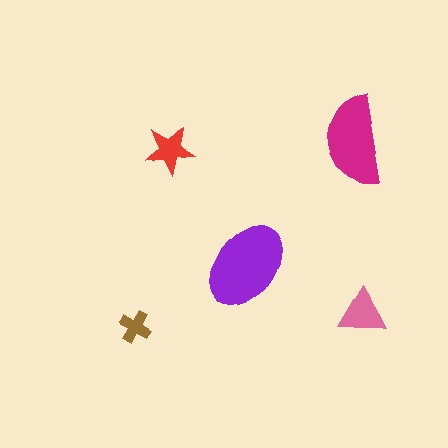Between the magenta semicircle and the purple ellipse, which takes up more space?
The purple ellipse.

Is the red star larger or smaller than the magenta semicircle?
Smaller.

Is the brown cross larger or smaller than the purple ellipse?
Smaller.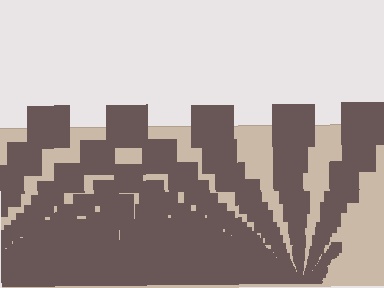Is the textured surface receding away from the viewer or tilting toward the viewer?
The surface appears to tilt toward the viewer. Texture elements get larger and sparser toward the top.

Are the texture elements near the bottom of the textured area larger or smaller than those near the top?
Smaller. The gradient is inverted — elements near the bottom are smaller and denser.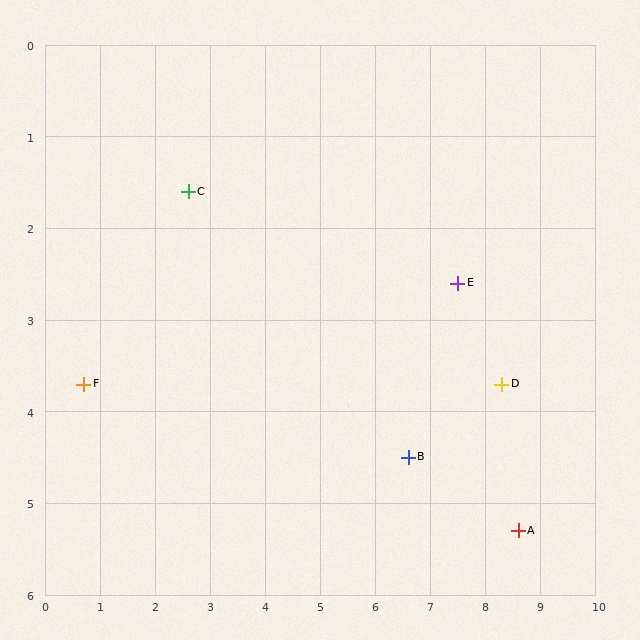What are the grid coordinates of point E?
Point E is at approximately (7.5, 2.6).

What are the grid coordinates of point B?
Point B is at approximately (6.6, 4.5).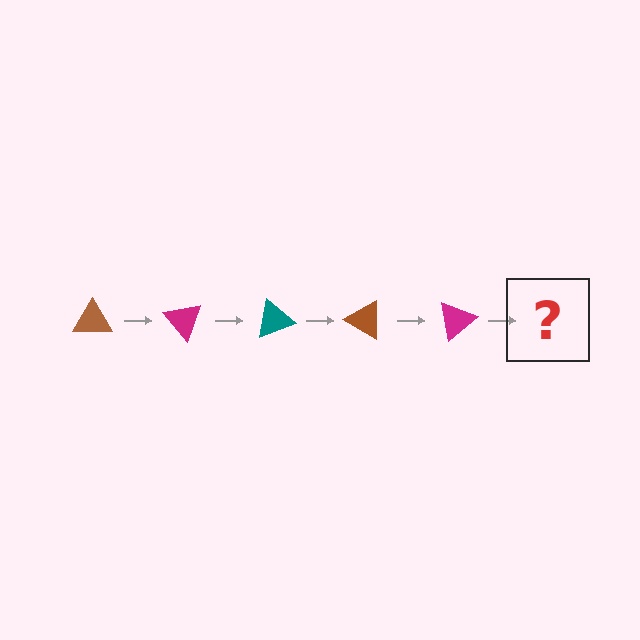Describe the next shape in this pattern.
It should be a teal triangle, rotated 250 degrees from the start.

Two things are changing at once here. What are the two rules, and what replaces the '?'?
The two rules are that it rotates 50 degrees each step and the color cycles through brown, magenta, and teal. The '?' should be a teal triangle, rotated 250 degrees from the start.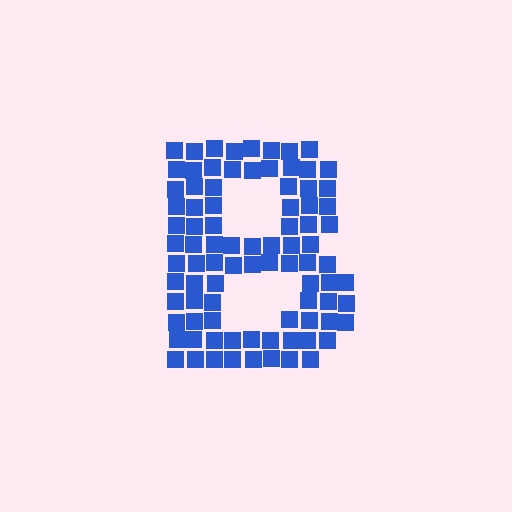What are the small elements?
The small elements are squares.